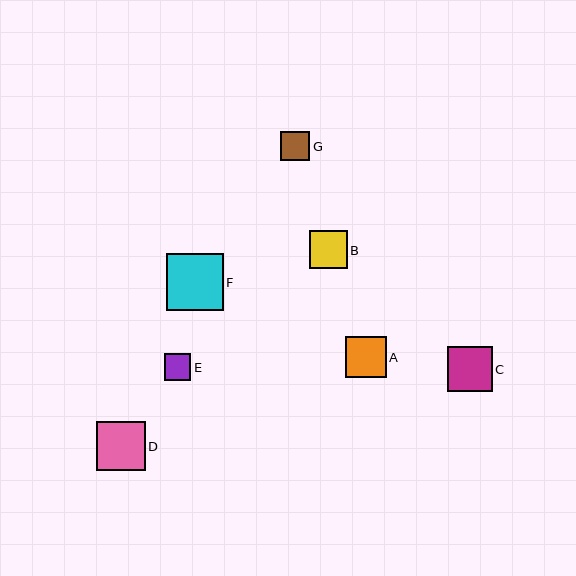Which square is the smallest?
Square E is the smallest with a size of approximately 26 pixels.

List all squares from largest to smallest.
From largest to smallest: F, D, C, A, B, G, E.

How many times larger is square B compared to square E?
Square B is approximately 1.4 times the size of square E.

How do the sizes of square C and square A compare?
Square C and square A are approximately the same size.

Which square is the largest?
Square F is the largest with a size of approximately 57 pixels.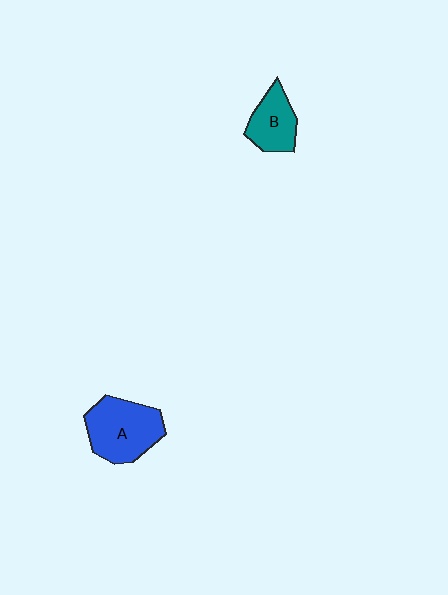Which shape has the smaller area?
Shape B (teal).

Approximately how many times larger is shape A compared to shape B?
Approximately 1.6 times.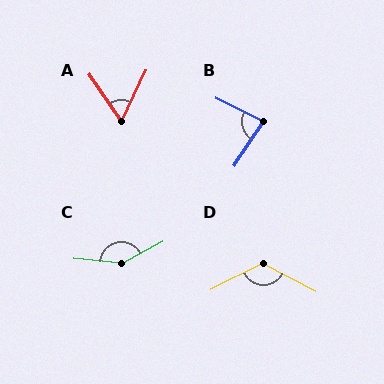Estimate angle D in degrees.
Approximately 126 degrees.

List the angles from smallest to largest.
A (59°), B (83°), D (126°), C (146°).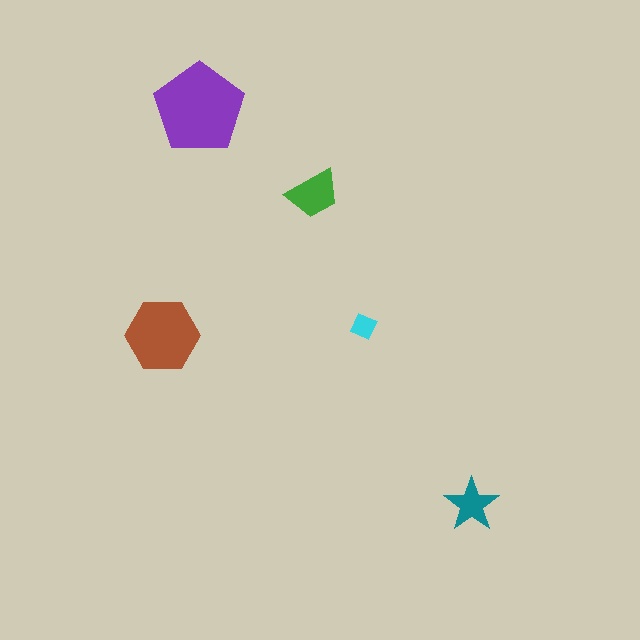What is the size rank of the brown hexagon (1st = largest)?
2nd.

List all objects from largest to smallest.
The purple pentagon, the brown hexagon, the green trapezoid, the teal star, the cyan diamond.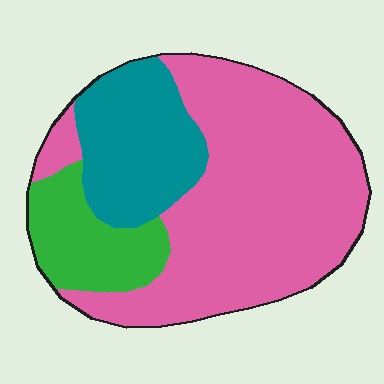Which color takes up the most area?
Pink, at roughly 60%.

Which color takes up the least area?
Green, at roughly 15%.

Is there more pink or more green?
Pink.